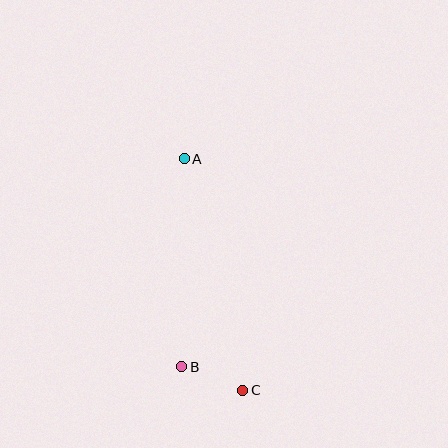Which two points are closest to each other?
Points B and C are closest to each other.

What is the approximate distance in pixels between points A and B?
The distance between A and B is approximately 208 pixels.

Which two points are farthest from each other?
Points A and C are farthest from each other.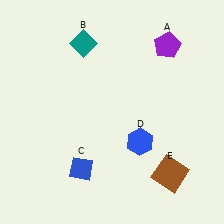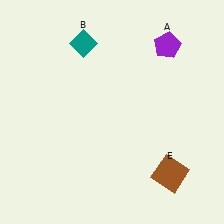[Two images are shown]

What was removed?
The blue diamond (C), the blue hexagon (D) were removed in Image 2.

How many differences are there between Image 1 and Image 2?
There are 2 differences between the two images.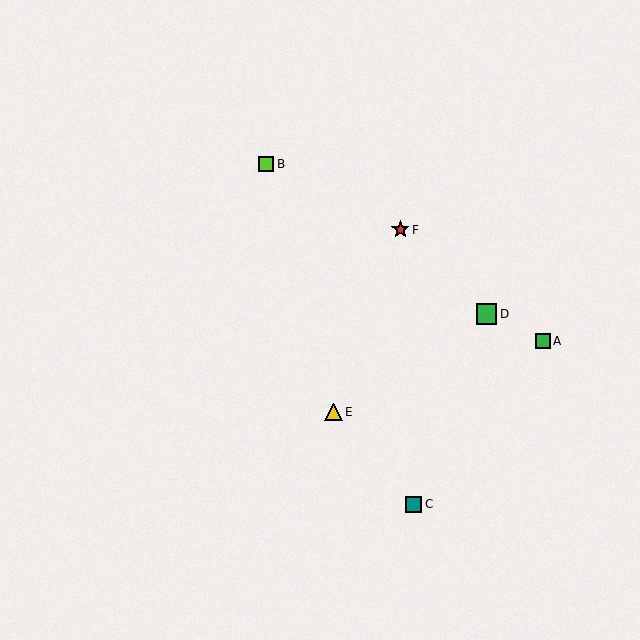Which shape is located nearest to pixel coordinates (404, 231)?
The red star (labeled F) at (400, 230) is nearest to that location.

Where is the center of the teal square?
The center of the teal square is at (414, 504).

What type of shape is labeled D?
Shape D is a green square.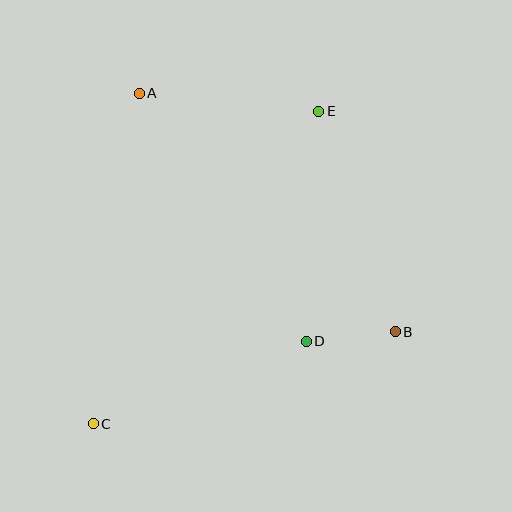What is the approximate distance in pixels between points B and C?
The distance between B and C is approximately 316 pixels.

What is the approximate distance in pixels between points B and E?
The distance between B and E is approximately 233 pixels.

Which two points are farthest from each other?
Points C and E are farthest from each other.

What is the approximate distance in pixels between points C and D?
The distance between C and D is approximately 229 pixels.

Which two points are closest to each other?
Points B and D are closest to each other.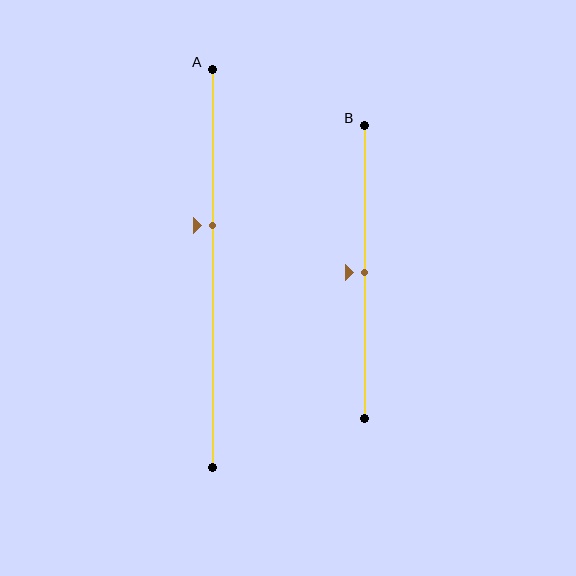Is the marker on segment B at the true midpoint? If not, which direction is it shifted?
Yes, the marker on segment B is at the true midpoint.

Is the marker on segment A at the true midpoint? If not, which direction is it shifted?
No, the marker on segment A is shifted upward by about 11% of the segment length.